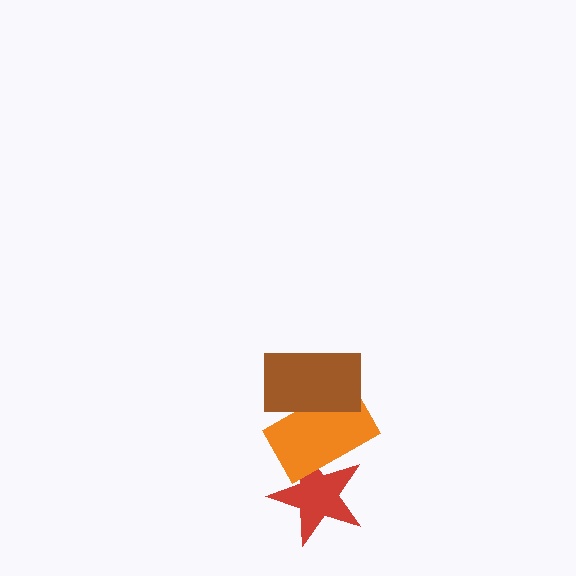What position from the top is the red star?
The red star is 3rd from the top.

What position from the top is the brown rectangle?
The brown rectangle is 1st from the top.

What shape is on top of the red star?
The orange rectangle is on top of the red star.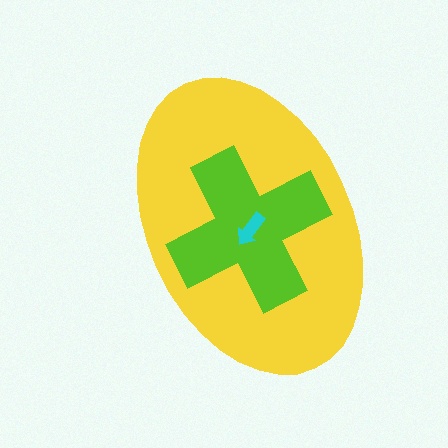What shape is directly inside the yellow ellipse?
The lime cross.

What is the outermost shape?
The yellow ellipse.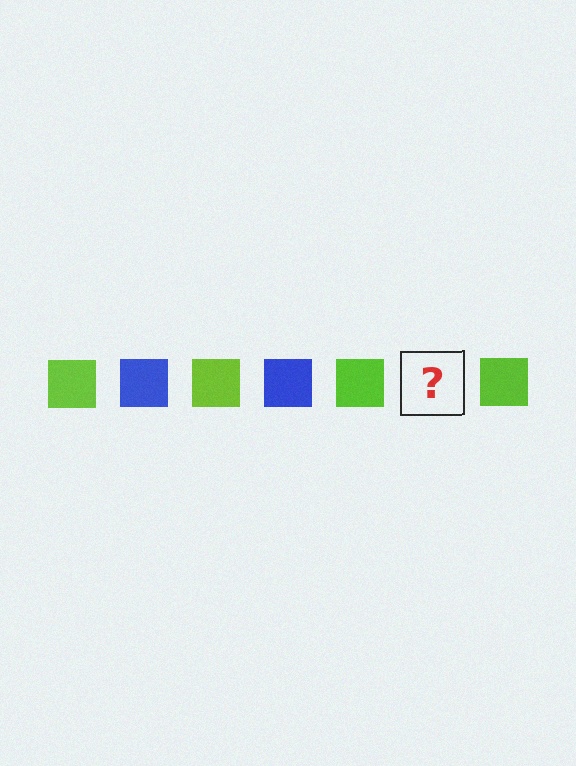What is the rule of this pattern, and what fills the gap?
The rule is that the pattern cycles through lime, blue squares. The gap should be filled with a blue square.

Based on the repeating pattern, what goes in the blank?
The blank should be a blue square.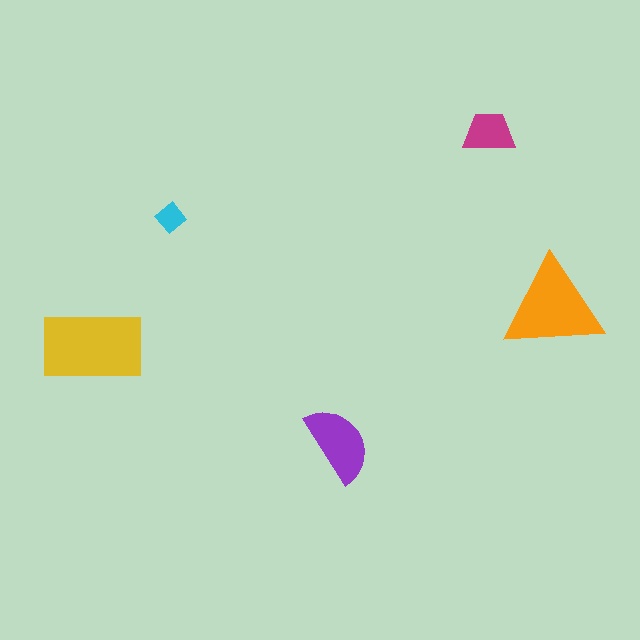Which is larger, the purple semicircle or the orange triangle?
The orange triangle.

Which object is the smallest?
The cyan diamond.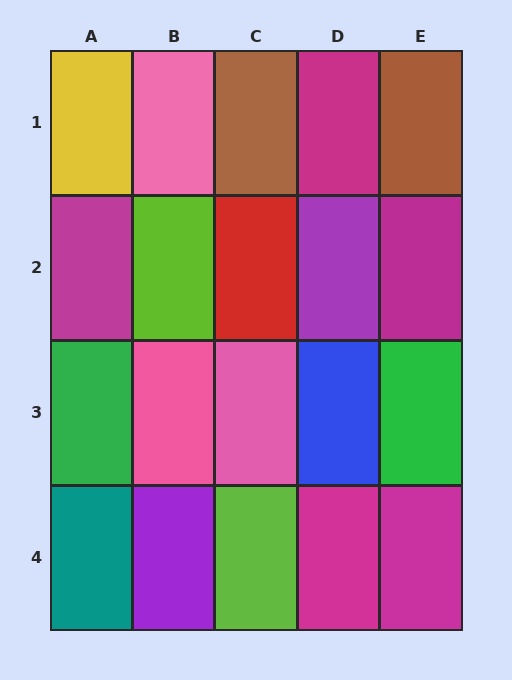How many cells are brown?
2 cells are brown.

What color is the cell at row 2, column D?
Purple.